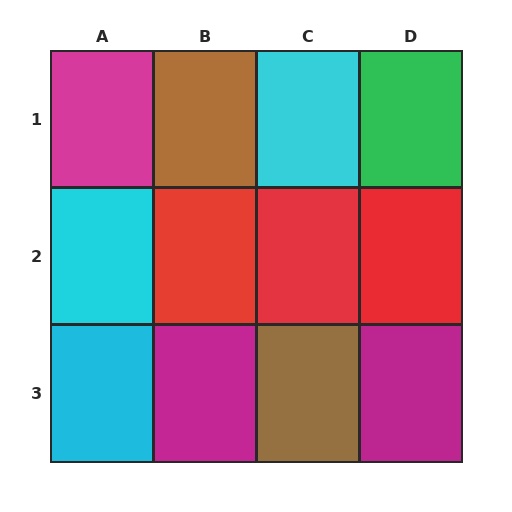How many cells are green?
1 cell is green.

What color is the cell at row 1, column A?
Magenta.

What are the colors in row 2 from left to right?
Cyan, red, red, red.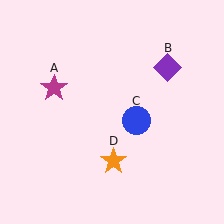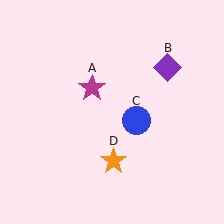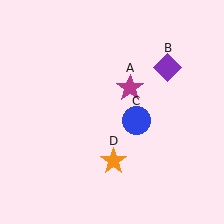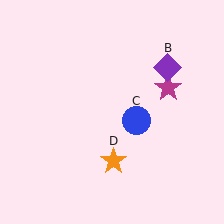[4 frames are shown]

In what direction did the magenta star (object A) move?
The magenta star (object A) moved right.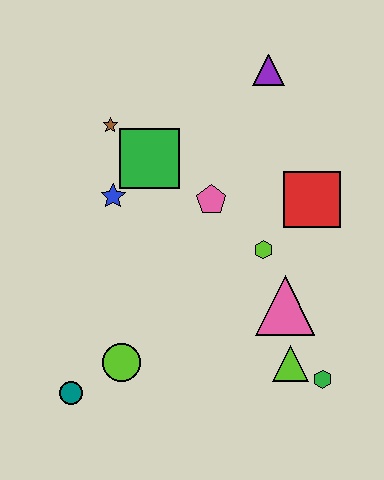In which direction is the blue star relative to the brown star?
The blue star is below the brown star.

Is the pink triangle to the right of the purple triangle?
Yes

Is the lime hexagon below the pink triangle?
No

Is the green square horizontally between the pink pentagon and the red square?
No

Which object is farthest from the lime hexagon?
The teal circle is farthest from the lime hexagon.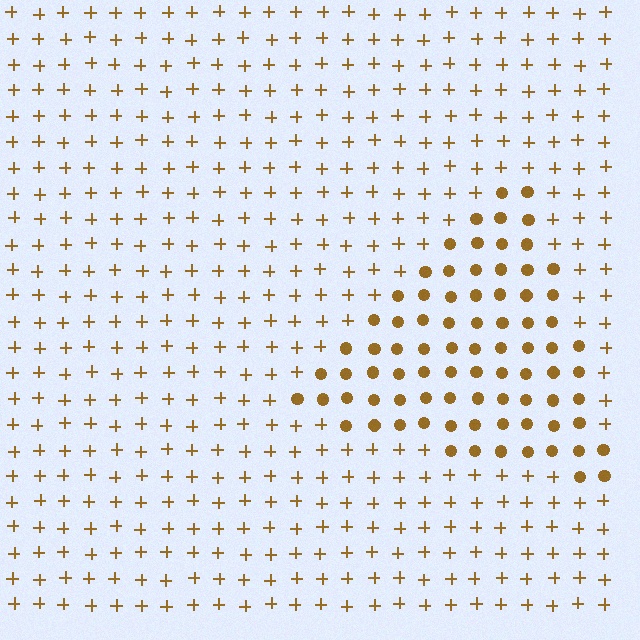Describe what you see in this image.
The image is filled with small brown elements arranged in a uniform grid. A triangle-shaped region contains circles, while the surrounding area contains plus signs. The boundary is defined purely by the change in element shape.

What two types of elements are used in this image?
The image uses circles inside the triangle region and plus signs outside it.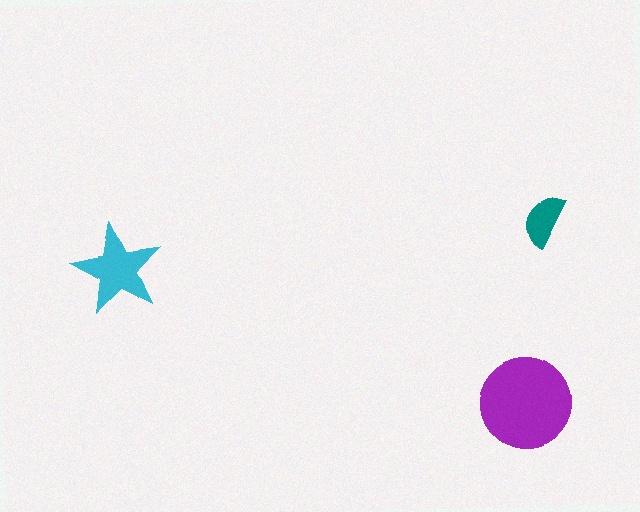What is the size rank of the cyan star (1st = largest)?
2nd.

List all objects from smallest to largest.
The teal semicircle, the cyan star, the purple circle.